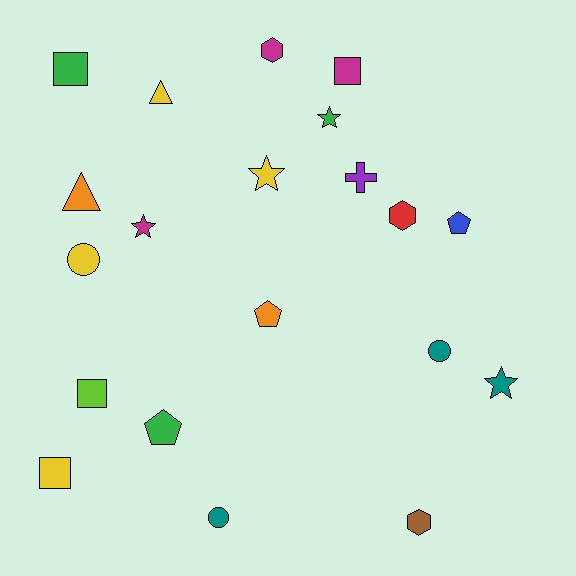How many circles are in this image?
There are 3 circles.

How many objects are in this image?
There are 20 objects.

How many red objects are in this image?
There is 1 red object.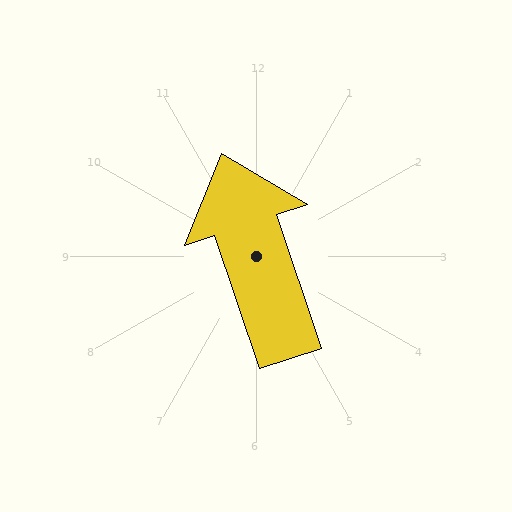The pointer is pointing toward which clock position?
Roughly 11 o'clock.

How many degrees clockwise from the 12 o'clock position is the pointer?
Approximately 342 degrees.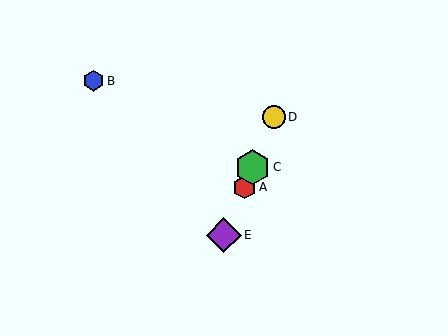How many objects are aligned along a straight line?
4 objects (A, C, D, E) are aligned along a straight line.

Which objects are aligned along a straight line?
Objects A, C, D, E are aligned along a straight line.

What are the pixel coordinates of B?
Object B is at (93, 81).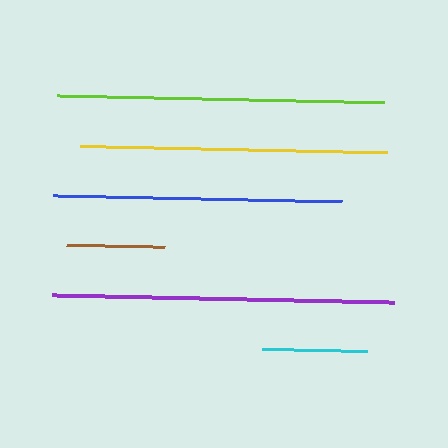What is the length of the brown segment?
The brown segment is approximately 98 pixels long.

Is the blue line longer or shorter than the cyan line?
The blue line is longer than the cyan line.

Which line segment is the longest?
The purple line is the longest at approximately 342 pixels.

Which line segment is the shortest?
The brown line is the shortest at approximately 98 pixels.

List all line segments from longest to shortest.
From longest to shortest: purple, lime, yellow, blue, cyan, brown.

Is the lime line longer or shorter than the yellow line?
The lime line is longer than the yellow line.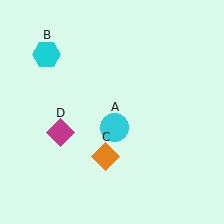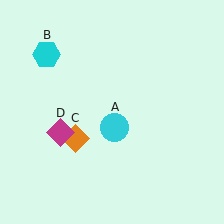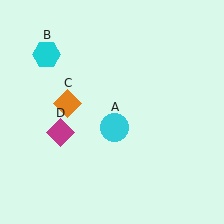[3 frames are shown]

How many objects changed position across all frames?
1 object changed position: orange diamond (object C).